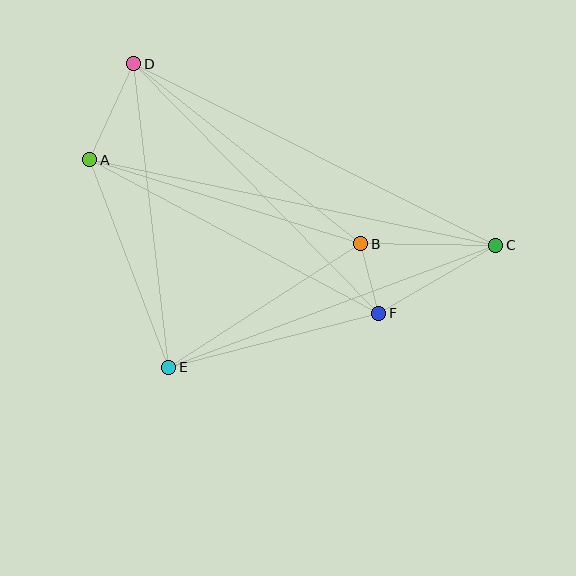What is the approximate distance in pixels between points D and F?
The distance between D and F is approximately 350 pixels.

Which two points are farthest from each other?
Points A and C are farthest from each other.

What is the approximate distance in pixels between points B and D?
The distance between B and D is approximately 290 pixels.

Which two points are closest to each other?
Points B and F are closest to each other.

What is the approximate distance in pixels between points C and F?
The distance between C and F is approximately 135 pixels.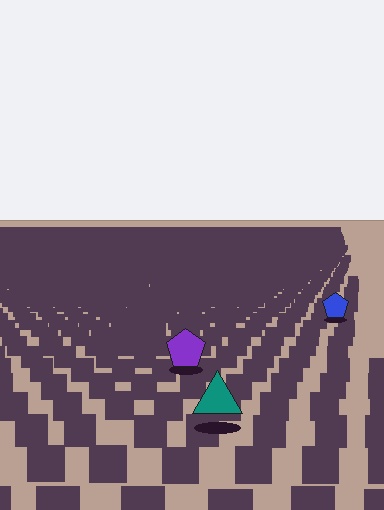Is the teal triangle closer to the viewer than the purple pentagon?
Yes. The teal triangle is closer — you can tell from the texture gradient: the ground texture is coarser near it.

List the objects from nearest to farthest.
From nearest to farthest: the teal triangle, the purple pentagon, the blue pentagon.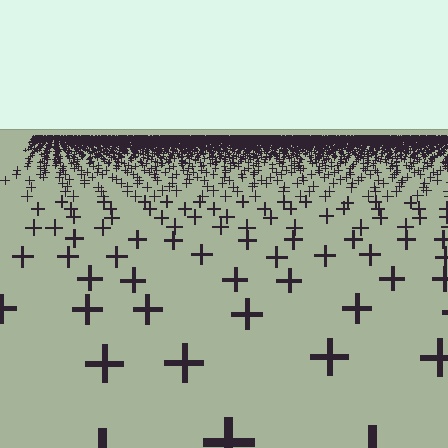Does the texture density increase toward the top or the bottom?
Density increases toward the top.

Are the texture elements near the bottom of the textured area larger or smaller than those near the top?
Larger. Near the bottom, elements are closer to the viewer and appear at a bigger on-screen size.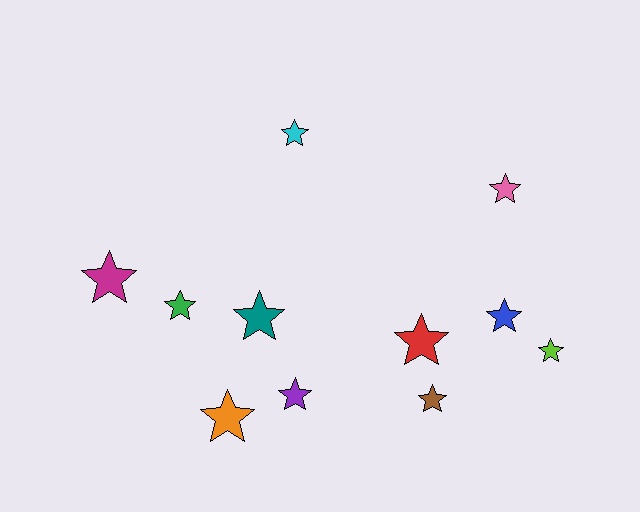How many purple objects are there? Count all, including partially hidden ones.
There is 1 purple object.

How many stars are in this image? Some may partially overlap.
There are 11 stars.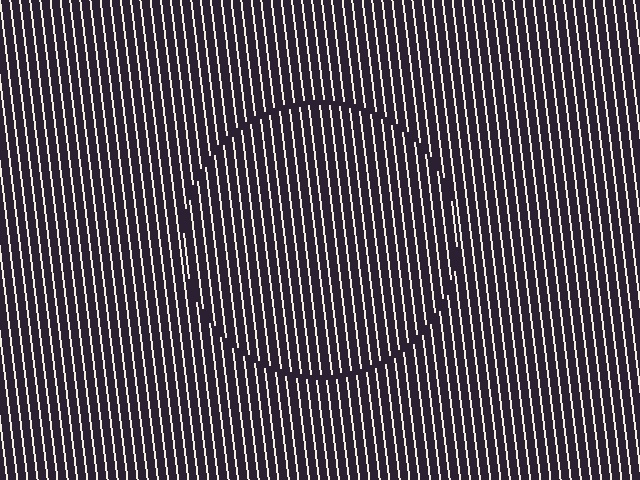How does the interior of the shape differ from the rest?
The interior of the shape contains the same grating, shifted by half a period — the contour is defined by the phase discontinuity where line-ends from the inner and outer gratings abut.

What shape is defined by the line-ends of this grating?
An illusory circle. The interior of the shape contains the same grating, shifted by half a period — the contour is defined by the phase discontinuity where line-ends from the inner and outer gratings abut.